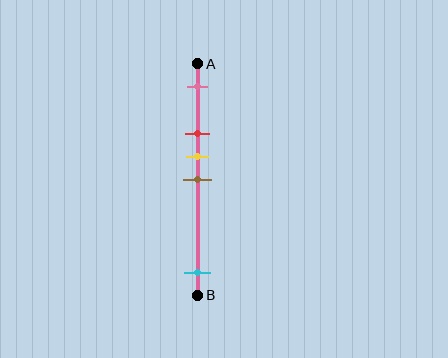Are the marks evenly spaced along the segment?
No, the marks are not evenly spaced.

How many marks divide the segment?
There are 5 marks dividing the segment.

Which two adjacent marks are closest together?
The yellow and brown marks are the closest adjacent pair.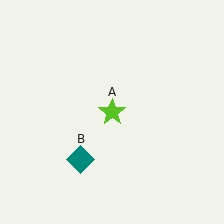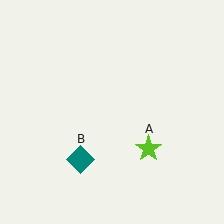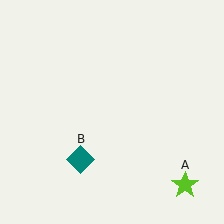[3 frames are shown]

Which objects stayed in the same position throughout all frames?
Teal diamond (object B) remained stationary.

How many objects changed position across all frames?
1 object changed position: lime star (object A).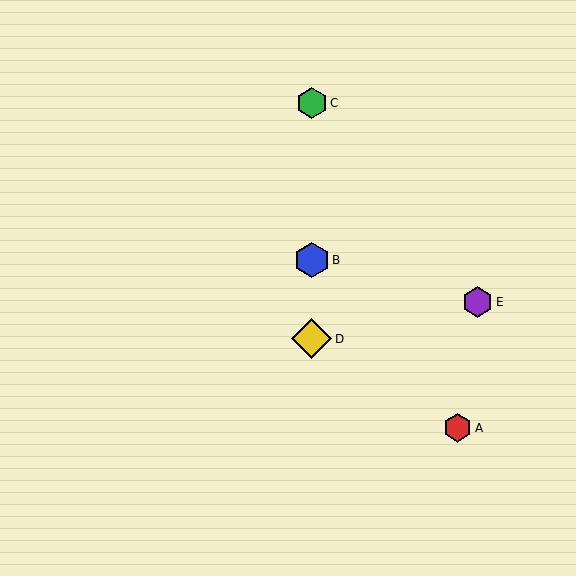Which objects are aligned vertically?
Objects B, C, D are aligned vertically.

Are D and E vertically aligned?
No, D is at x≈312 and E is at x≈478.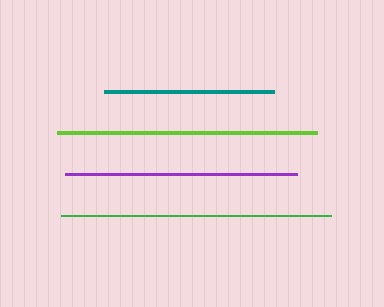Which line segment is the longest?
The green line is the longest at approximately 271 pixels.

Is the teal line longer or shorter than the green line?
The green line is longer than the teal line.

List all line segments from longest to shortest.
From longest to shortest: green, lime, purple, teal.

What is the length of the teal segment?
The teal segment is approximately 170 pixels long.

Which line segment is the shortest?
The teal line is the shortest at approximately 170 pixels.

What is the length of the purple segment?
The purple segment is approximately 233 pixels long.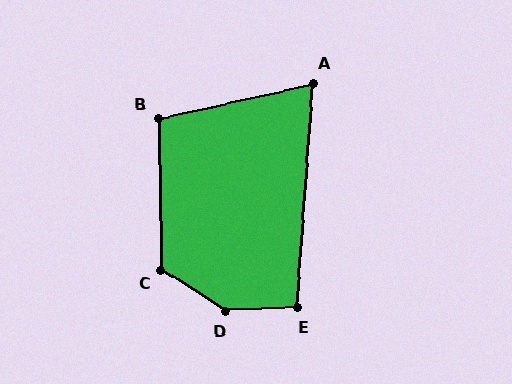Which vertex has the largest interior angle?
D, at approximately 145 degrees.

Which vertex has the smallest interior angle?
A, at approximately 73 degrees.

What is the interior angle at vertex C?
Approximately 124 degrees (obtuse).